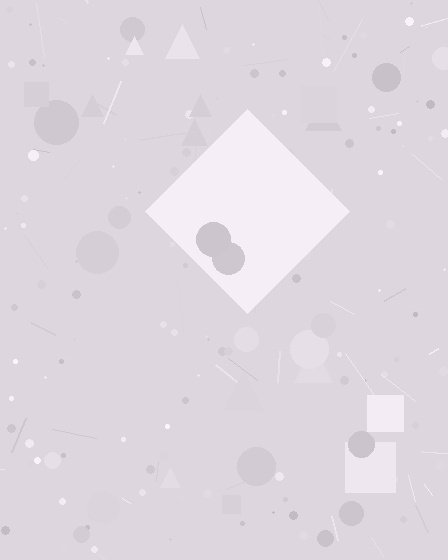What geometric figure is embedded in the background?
A diamond is embedded in the background.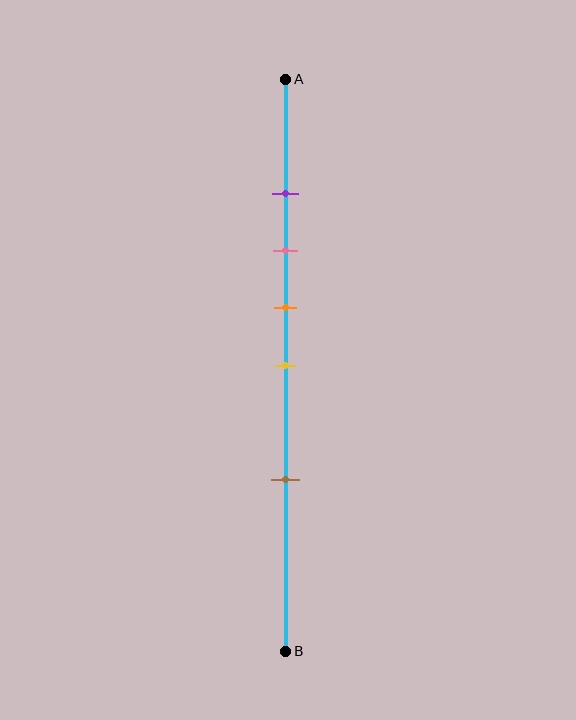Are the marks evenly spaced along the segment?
No, the marks are not evenly spaced.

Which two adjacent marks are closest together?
The purple and pink marks are the closest adjacent pair.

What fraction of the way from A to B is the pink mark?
The pink mark is approximately 30% (0.3) of the way from A to B.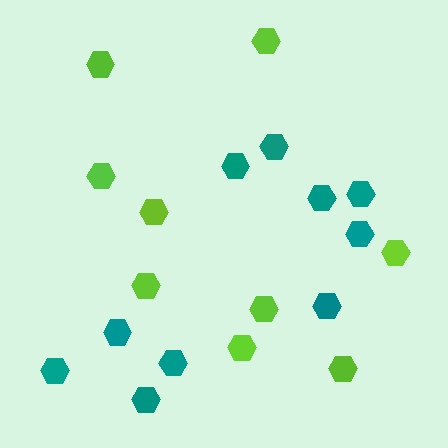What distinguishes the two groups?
There are 2 groups: one group of teal hexagons (10) and one group of lime hexagons (9).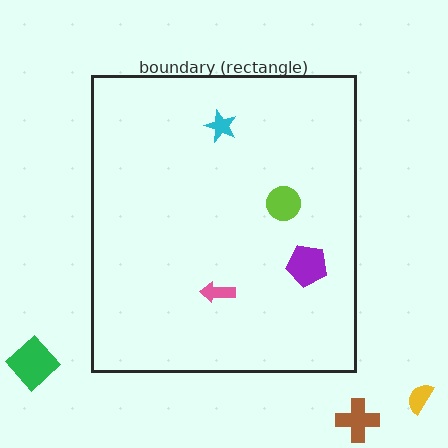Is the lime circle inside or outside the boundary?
Inside.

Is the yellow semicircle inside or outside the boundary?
Outside.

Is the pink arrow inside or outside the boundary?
Inside.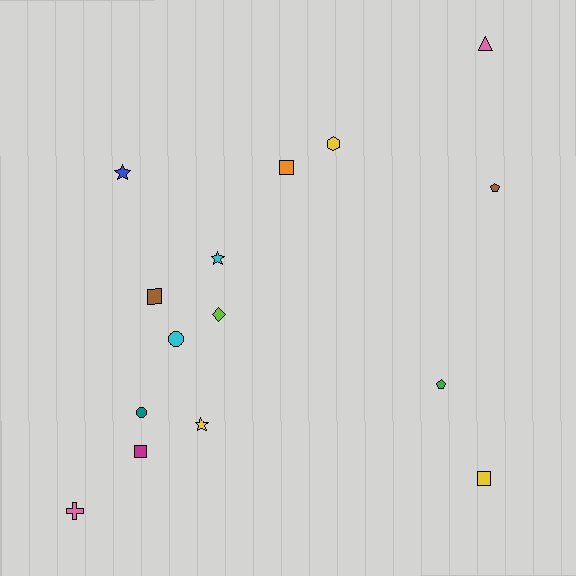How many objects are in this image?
There are 15 objects.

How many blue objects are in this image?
There is 1 blue object.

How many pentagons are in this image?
There are 2 pentagons.